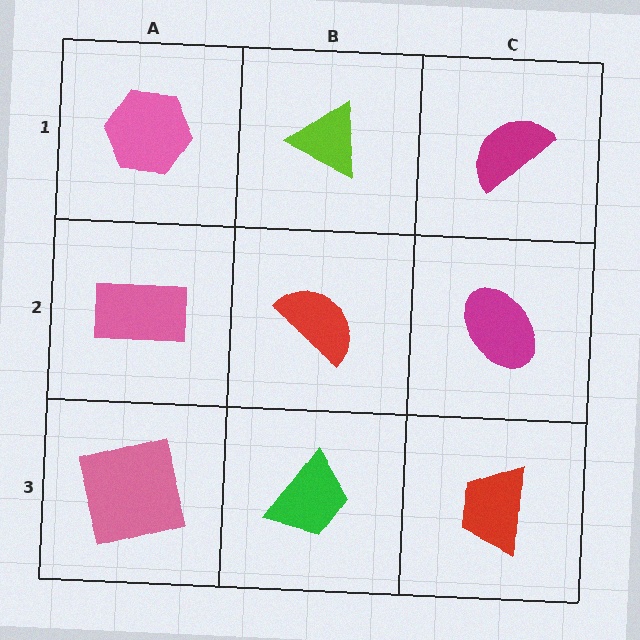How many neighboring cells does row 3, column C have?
2.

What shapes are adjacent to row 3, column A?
A pink rectangle (row 2, column A), a green trapezoid (row 3, column B).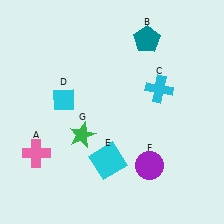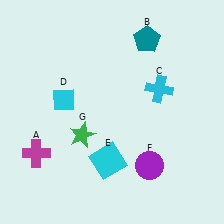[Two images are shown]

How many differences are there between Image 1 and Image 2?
There is 1 difference between the two images.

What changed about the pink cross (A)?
In Image 1, A is pink. In Image 2, it changed to magenta.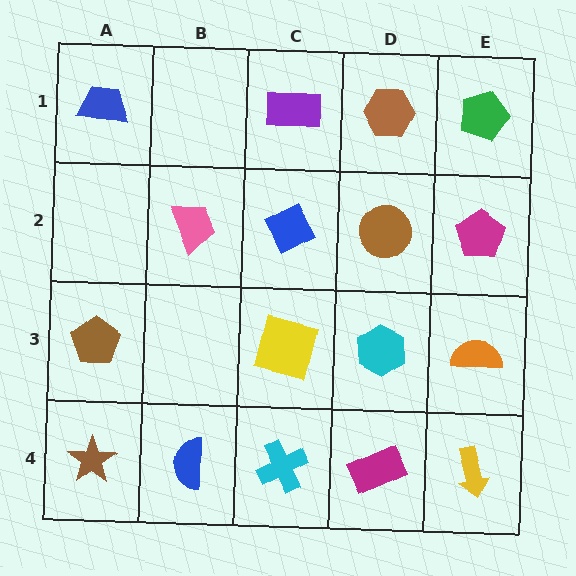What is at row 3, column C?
A yellow square.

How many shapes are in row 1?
4 shapes.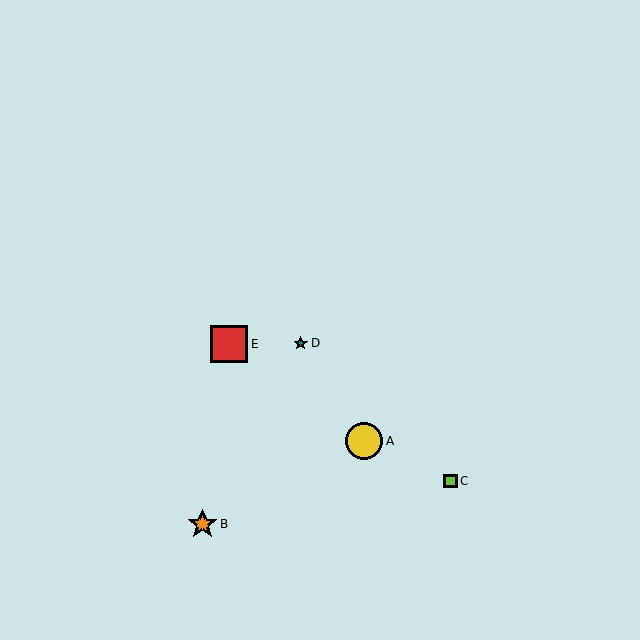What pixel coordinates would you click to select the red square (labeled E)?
Click at (229, 344) to select the red square E.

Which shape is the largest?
The red square (labeled E) is the largest.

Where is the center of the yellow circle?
The center of the yellow circle is at (364, 441).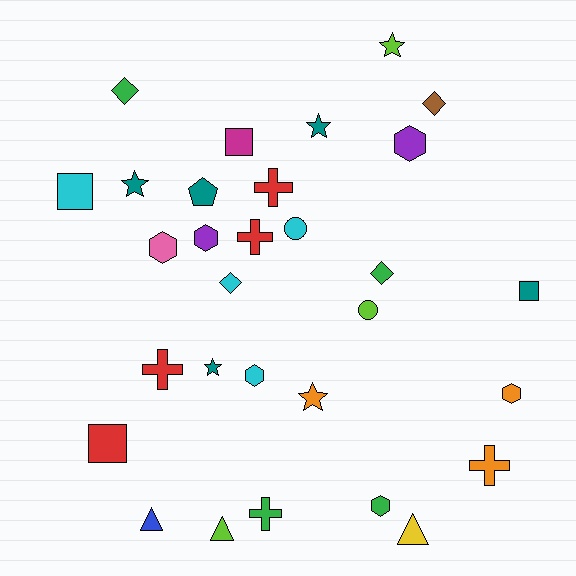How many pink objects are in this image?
There is 1 pink object.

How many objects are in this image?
There are 30 objects.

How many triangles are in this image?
There are 3 triangles.